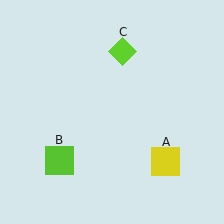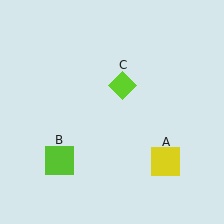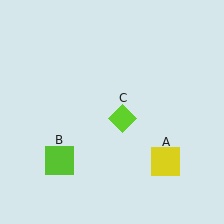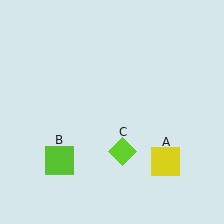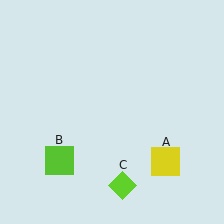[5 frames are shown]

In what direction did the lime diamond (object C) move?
The lime diamond (object C) moved down.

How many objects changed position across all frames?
1 object changed position: lime diamond (object C).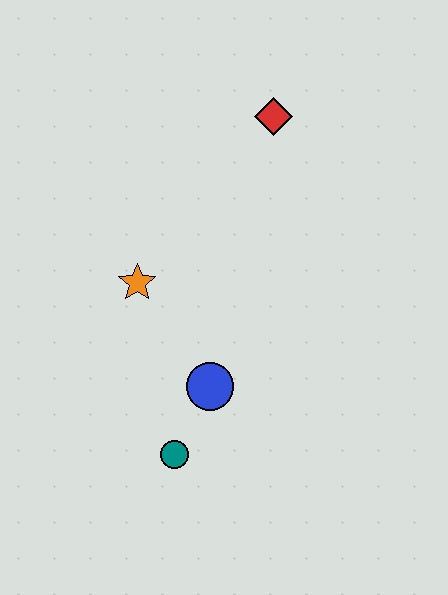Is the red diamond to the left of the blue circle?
No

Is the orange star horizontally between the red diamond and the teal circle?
No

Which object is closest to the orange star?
The blue circle is closest to the orange star.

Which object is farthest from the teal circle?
The red diamond is farthest from the teal circle.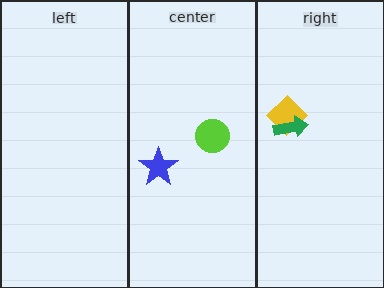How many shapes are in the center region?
2.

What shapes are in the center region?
The lime circle, the blue star.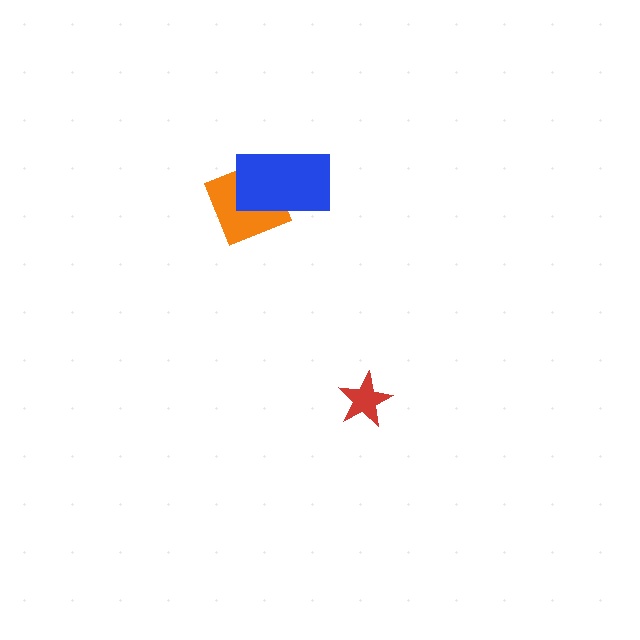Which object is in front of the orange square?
The blue rectangle is in front of the orange square.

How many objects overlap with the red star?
0 objects overlap with the red star.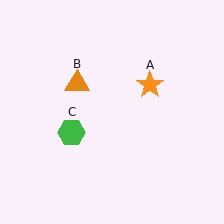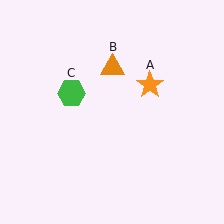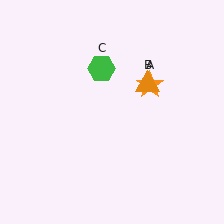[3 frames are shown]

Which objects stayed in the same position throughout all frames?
Orange star (object A) remained stationary.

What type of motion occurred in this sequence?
The orange triangle (object B), green hexagon (object C) rotated clockwise around the center of the scene.